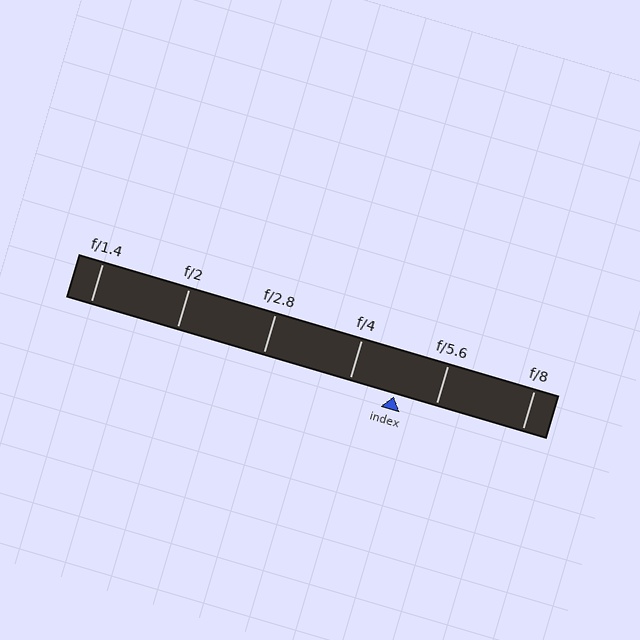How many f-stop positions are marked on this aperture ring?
There are 6 f-stop positions marked.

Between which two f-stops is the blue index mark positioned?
The index mark is between f/4 and f/5.6.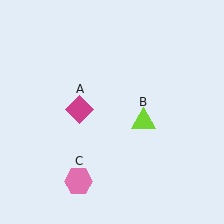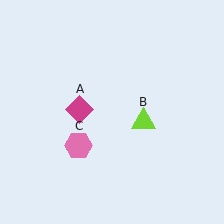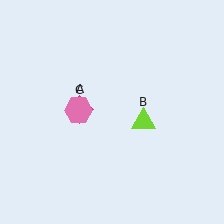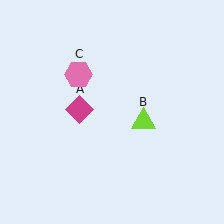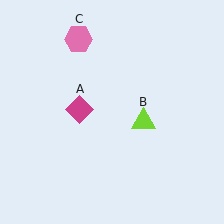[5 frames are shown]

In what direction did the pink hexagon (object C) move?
The pink hexagon (object C) moved up.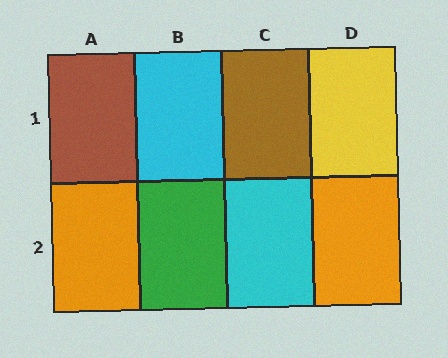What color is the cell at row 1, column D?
Yellow.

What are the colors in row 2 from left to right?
Orange, green, cyan, orange.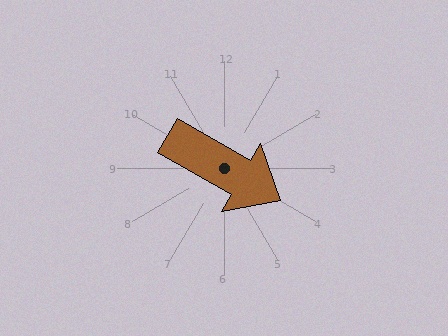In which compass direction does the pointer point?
Southeast.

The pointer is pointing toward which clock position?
Roughly 4 o'clock.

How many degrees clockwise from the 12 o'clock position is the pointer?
Approximately 120 degrees.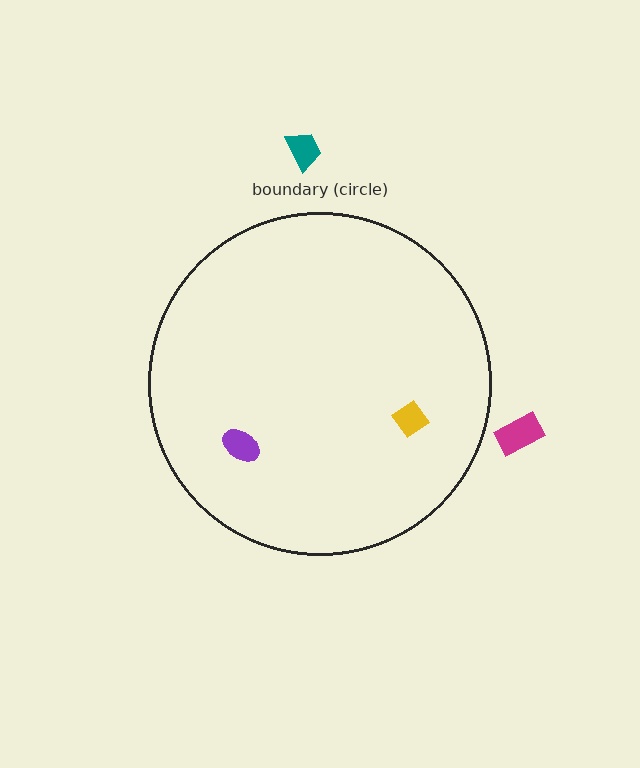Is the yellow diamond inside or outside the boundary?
Inside.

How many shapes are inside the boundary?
2 inside, 2 outside.